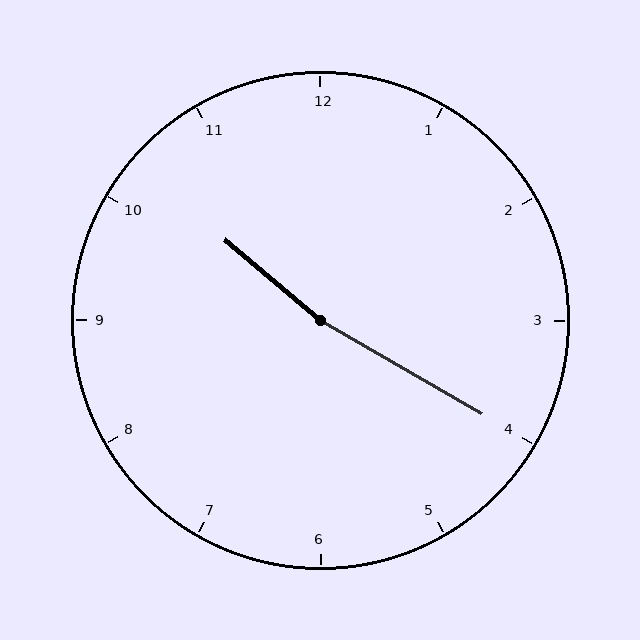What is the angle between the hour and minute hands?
Approximately 170 degrees.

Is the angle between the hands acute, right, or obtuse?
It is obtuse.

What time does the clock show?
10:20.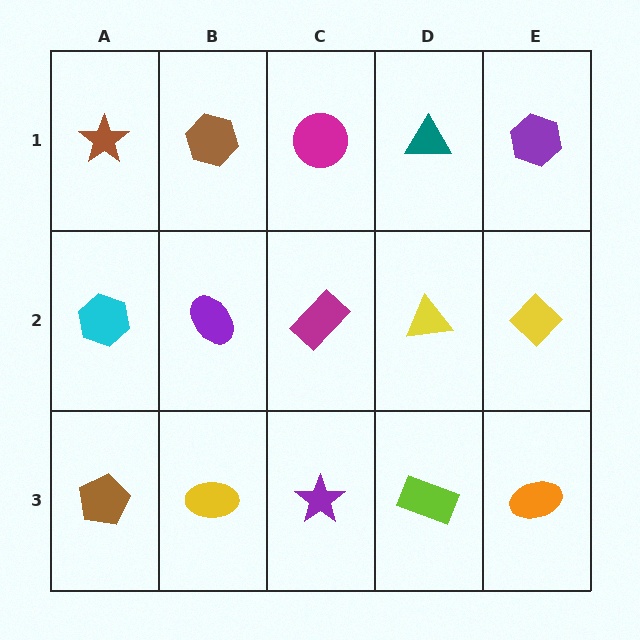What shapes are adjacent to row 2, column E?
A purple hexagon (row 1, column E), an orange ellipse (row 3, column E), a yellow triangle (row 2, column D).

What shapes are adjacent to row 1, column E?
A yellow diamond (row 2, column E), a teal triangle (row 1, column D).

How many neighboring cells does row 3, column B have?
3.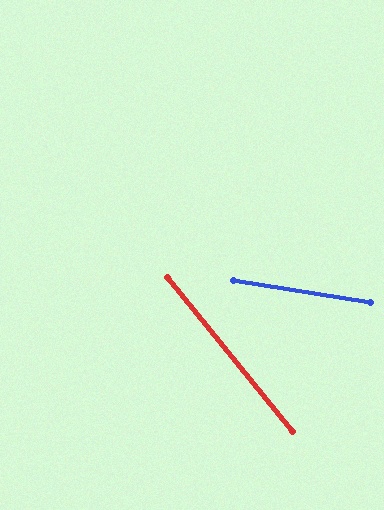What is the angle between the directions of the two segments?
Approximately 42 degrees.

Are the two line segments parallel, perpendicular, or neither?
Neither parallel nor perpendicular — they differ by about 42°.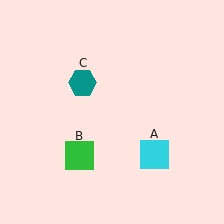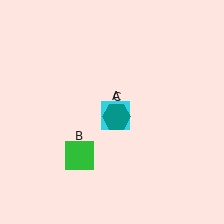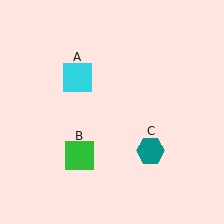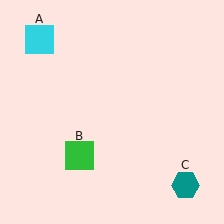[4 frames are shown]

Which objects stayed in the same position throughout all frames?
Green square (object B) remained stationary.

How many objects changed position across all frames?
2 objects changed position: cyan square (object A), teal hexagon (object C).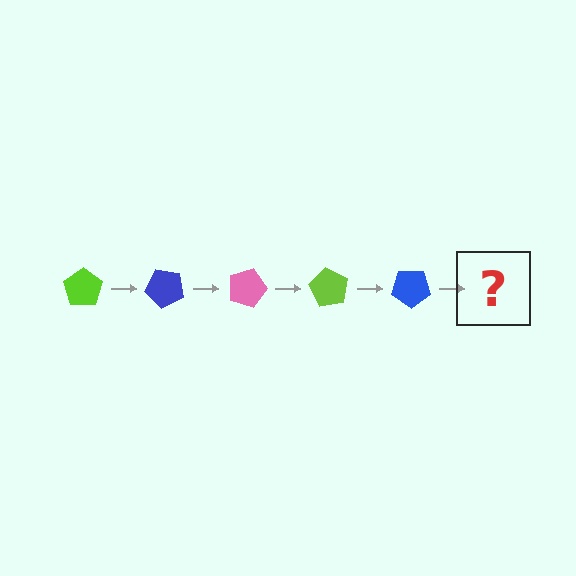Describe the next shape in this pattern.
It should be a pink pentagon, rotated 225 degrees from the start.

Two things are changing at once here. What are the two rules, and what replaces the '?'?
The two rules are that it rotates 45 degrees each step and the color cycles through lime, blue, and pink. The '?' should be a pink pentagon, rotated 225 degrees from the start.